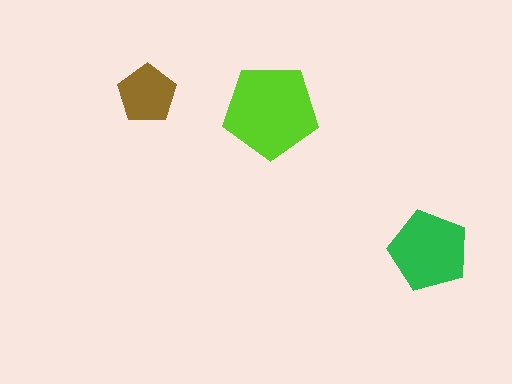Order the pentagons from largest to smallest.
the lime one, the green one, the brown one.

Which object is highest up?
The brown pentagon is topmost.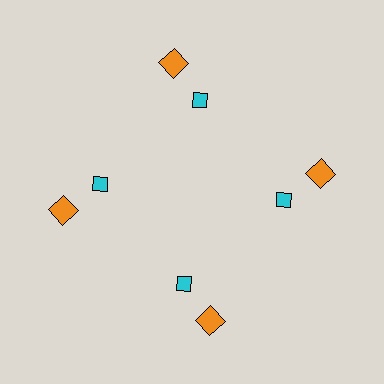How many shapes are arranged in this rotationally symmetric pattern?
There are 8 shapes, arranged in 4 groups of 2.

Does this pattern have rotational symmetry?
Yes, this pattern has 4-fold rotational symmetry. It looks the same after rotating 90 degrees around the center.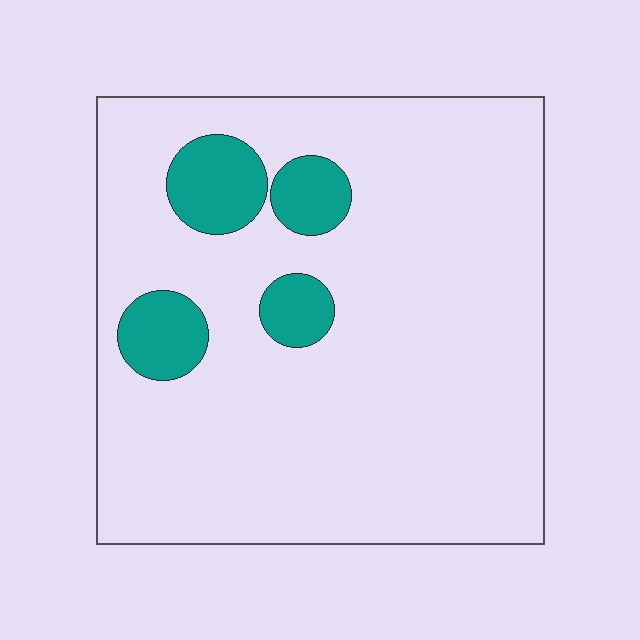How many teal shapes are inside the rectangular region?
4.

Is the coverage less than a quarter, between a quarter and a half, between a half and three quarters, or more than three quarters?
Less than a quarter.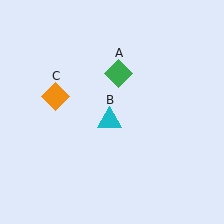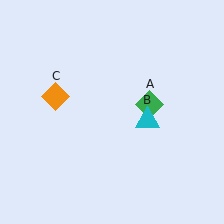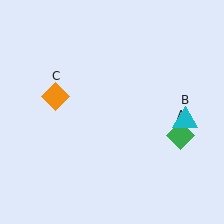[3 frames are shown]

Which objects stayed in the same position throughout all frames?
Orange diamond (object C) remained stationary.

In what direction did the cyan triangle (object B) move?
The cyan triangle (object B) moved right.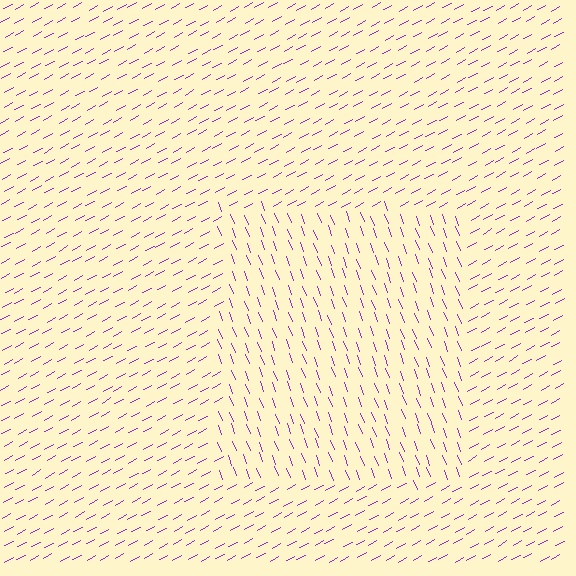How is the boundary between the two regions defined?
The boundary is defined purely by a change in line orientation (approximately 82 degrees difference). All lines are the same color and thickness.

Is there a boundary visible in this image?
Yes, there is a texture boundary formed by a change in line orientation.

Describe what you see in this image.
The image is filled with small purple line segments. A rectangle region in the image has lines oriented differently from the surrounding lines, creating a visible texture boundary.